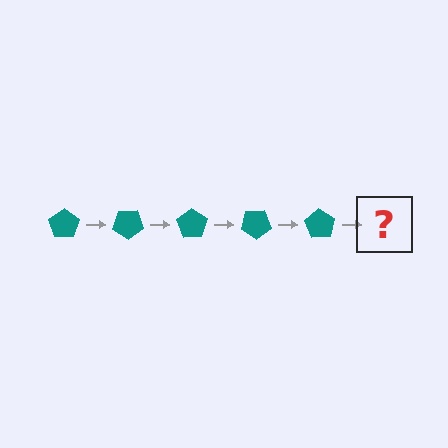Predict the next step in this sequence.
The next step is a teal pentagon rotated 175 degrees.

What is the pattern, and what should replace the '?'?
The pattern is that the pentagon rotates 35 degrees each step. The '?' should be a teal pentagon rotated 175 degrees.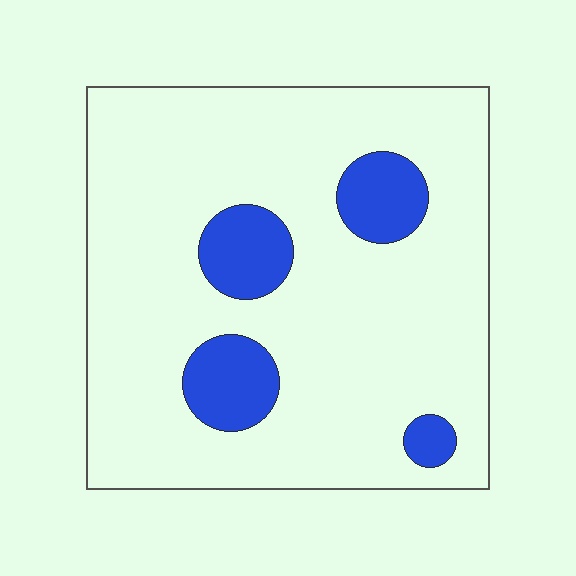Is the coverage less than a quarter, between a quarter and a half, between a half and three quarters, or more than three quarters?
Less than a quarter.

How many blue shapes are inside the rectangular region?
4.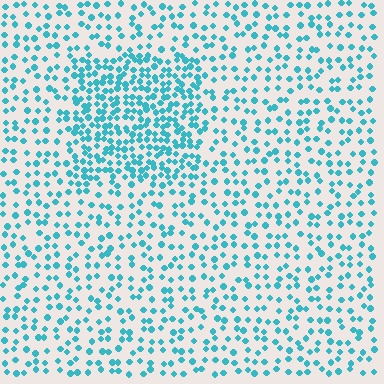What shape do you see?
I see a rectangle.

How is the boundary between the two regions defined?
The boundary is defined by a change in element density (approximately 2.1x ratio). All elements are the same color, size, and shape.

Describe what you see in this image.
The image contains small cyan elements arranged at two different densities. A rectangle-shaped region is visible where the elements are more densely packed than the surrounding area.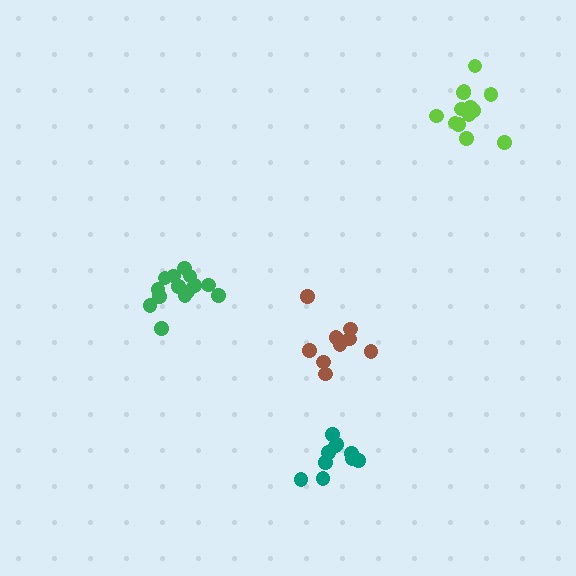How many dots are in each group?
Group 1: 10 dots, Group 2: 13 dots, Group 3: 10 dots, Group 4: 14 dots (47 total).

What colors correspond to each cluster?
The clusters are colored: brown, lime, teal, green.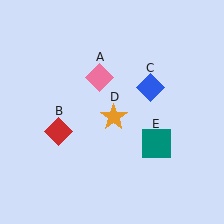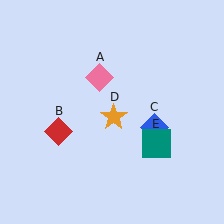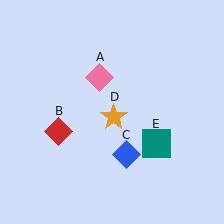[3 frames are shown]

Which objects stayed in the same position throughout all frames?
Pink diamond (object A) and red diamond (object B) and orange star (object D) and teal square (object E) remained stationary.